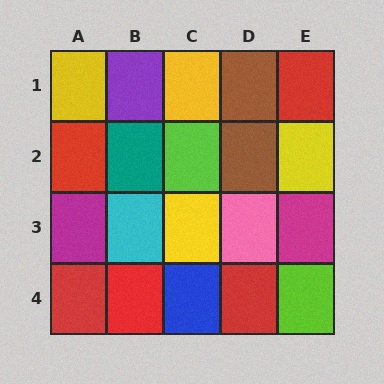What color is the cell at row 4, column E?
Lime.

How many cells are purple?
1 cell is purple.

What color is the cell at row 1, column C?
Yellow.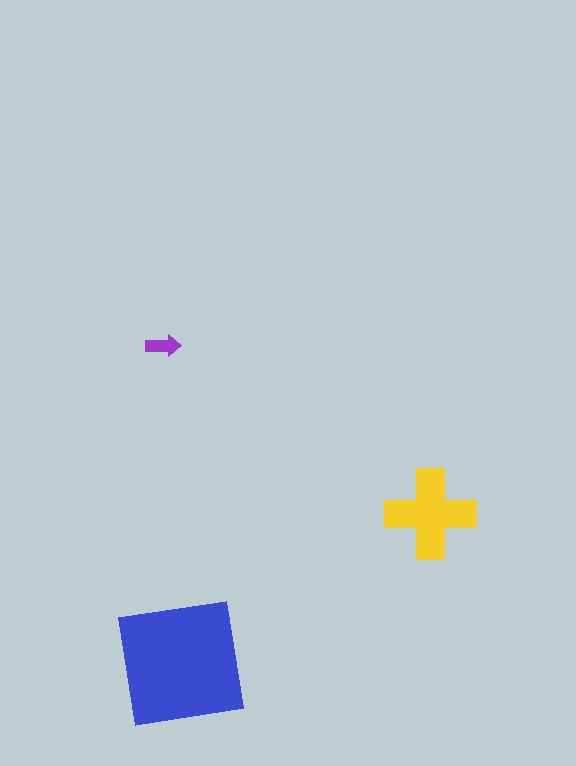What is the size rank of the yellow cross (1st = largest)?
2nd.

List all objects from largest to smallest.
The blue square, the yellow cross, the purple arrow.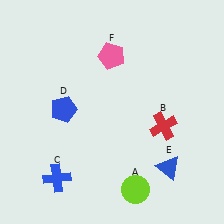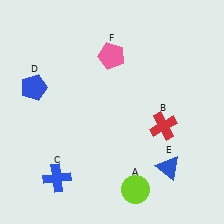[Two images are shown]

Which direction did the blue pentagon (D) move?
The blue pentagon (D) moved left.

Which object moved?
The blue pentagon (D) moved left.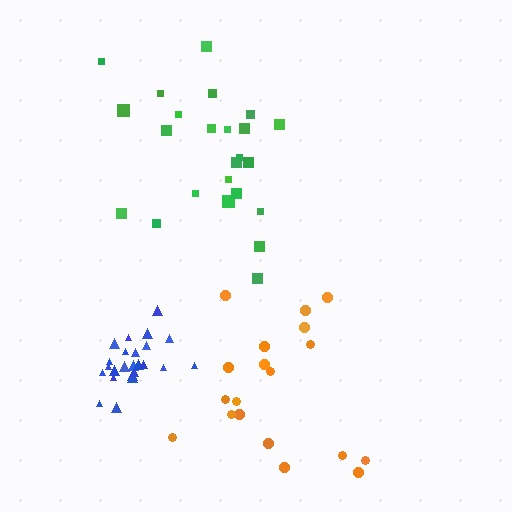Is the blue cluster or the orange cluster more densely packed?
Blue.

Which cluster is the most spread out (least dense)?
Orange.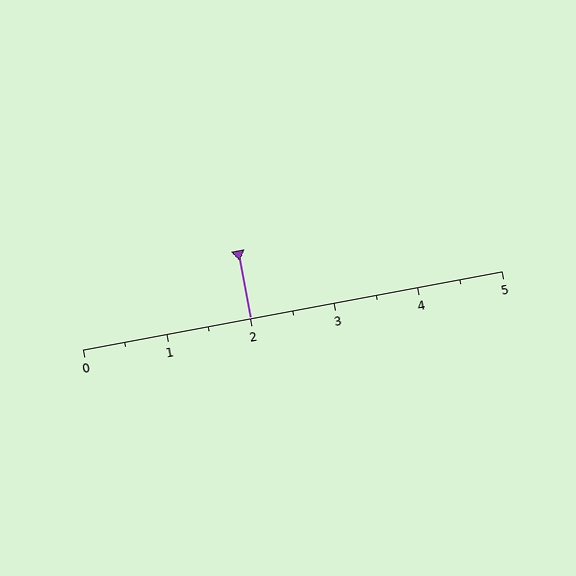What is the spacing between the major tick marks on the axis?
The major ticks are spaced 1 apart.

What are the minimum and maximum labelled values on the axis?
The axis runs from 0 to 5.